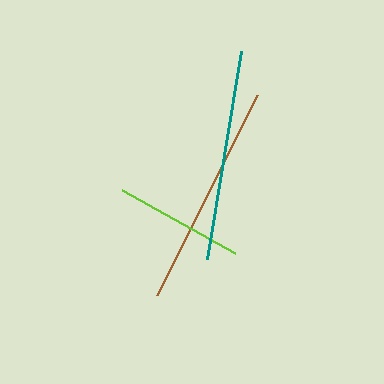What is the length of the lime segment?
The lime segment is approximately 129 pixels long.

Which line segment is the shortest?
The lime line is the shortest at approximately 129 pixels.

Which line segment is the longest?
The brown line is the longest at approximately 224 pixels.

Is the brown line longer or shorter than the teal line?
The brown line is longer than the teal line.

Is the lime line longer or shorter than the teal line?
The teal line is longer than the lime line.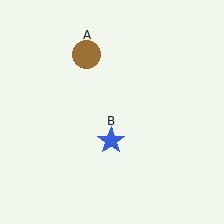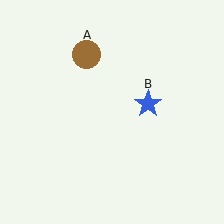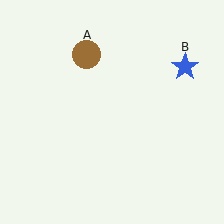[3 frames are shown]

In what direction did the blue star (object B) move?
The blue star (object B) moved up and to the right.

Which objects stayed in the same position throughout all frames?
Brown circle (object A) remained stationary.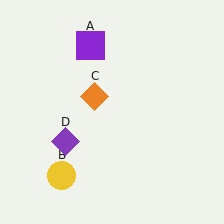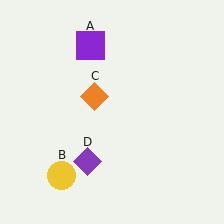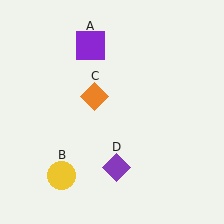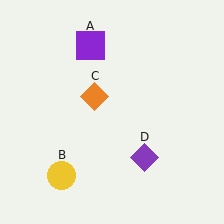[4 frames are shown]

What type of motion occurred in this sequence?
The purple diamond (object D) rotated counterclockwise around the center of the scene.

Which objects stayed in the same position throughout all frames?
Purple square (object A) and yellow circle (object B) and orange diamond (object C) remained stationary.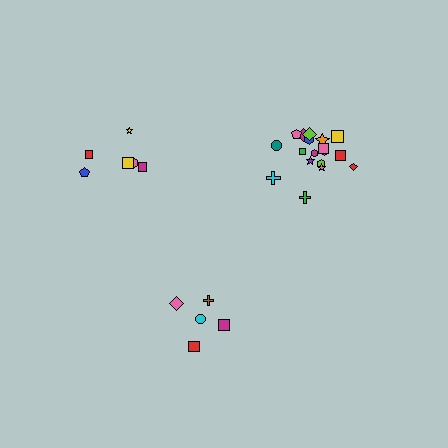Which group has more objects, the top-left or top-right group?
The top-right group.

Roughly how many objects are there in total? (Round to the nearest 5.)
Roughly 30 objects in total.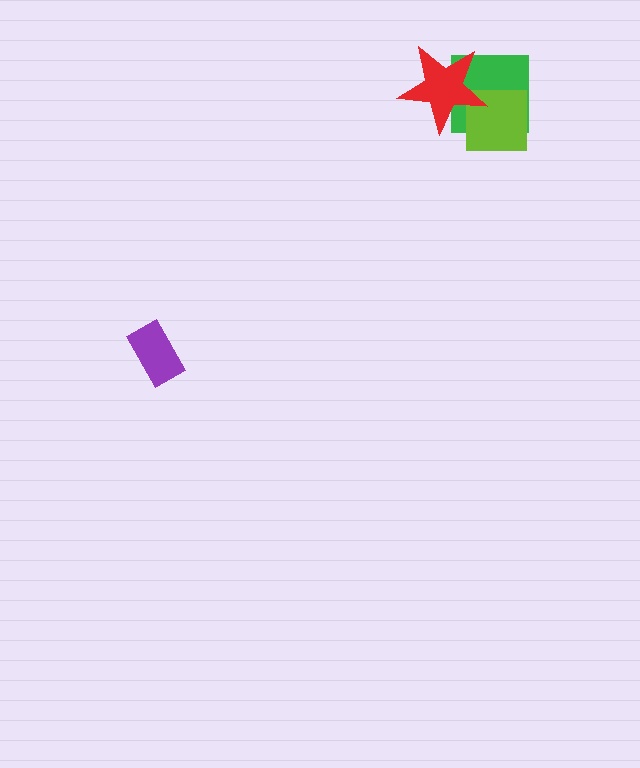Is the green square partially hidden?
Yes, it is partially covered by another shape.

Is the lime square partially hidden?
Yes, it is partially covered by another shape.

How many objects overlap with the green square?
2 objects overlap with the green square.